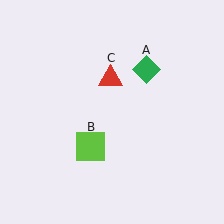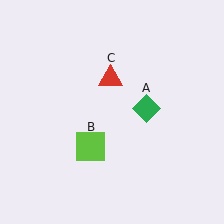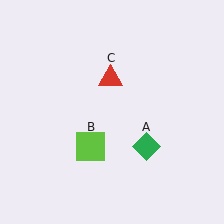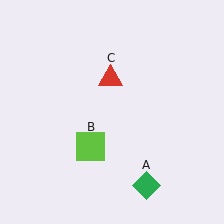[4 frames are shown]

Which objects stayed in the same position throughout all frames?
Lime square (object B) and red triangle (object C) remained stationary.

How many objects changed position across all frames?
1 object changed position: green diamond (object A).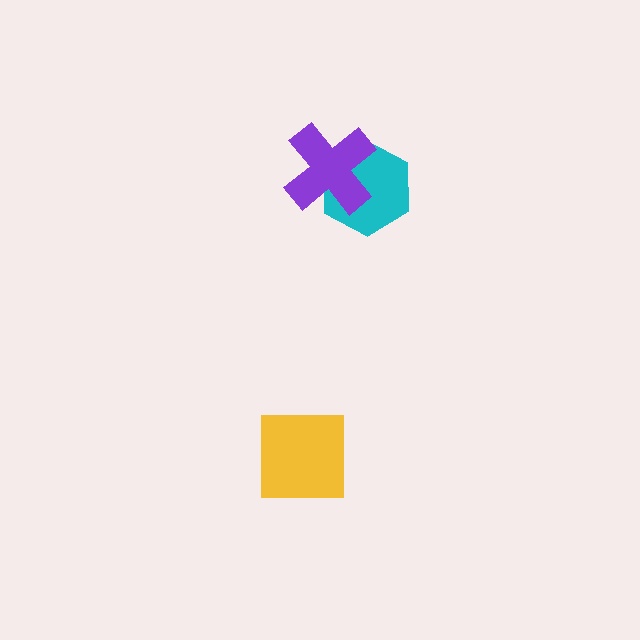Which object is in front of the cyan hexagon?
The purple cross is in front of the cyan hexagon.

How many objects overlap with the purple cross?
1 object overlaps with the purple cross.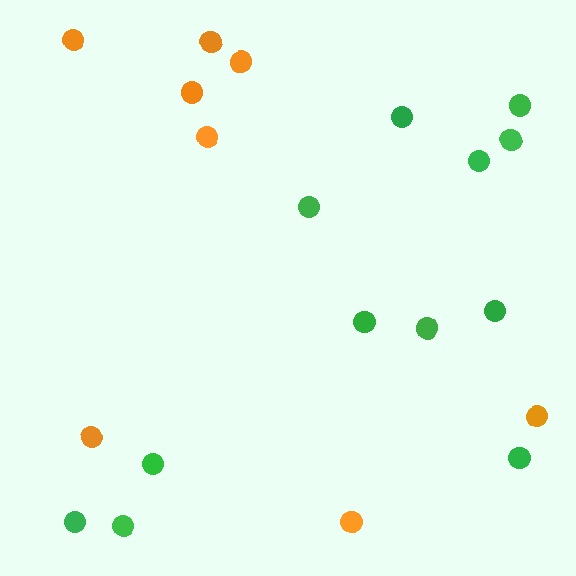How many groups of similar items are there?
There are 2 groups: one group of orange circles (8) and one group of green circles (12).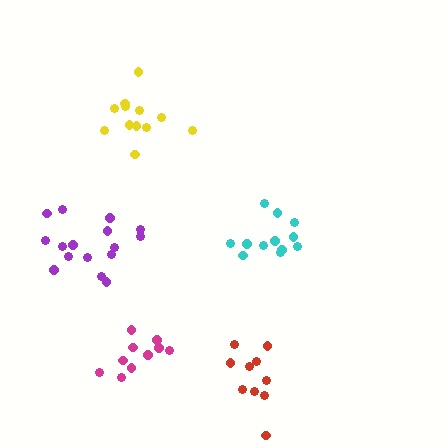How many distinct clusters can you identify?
There are 5 distinct clusters.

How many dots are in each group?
Group 1: 12 dots, Group 2: 16 dots, Group 3: 12 dots, Group 4: 10 dots, Group 5: 10 dots (60 total).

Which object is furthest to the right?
The cyan cluster is rightmost.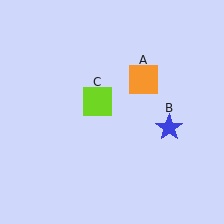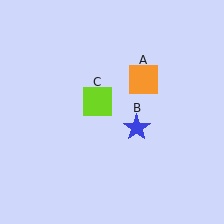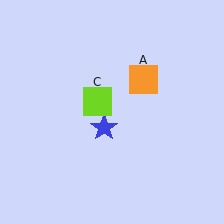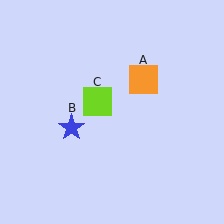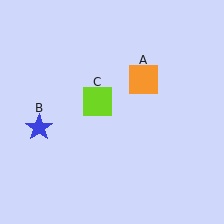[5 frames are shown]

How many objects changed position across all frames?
1 object changed position: blue star (object B).